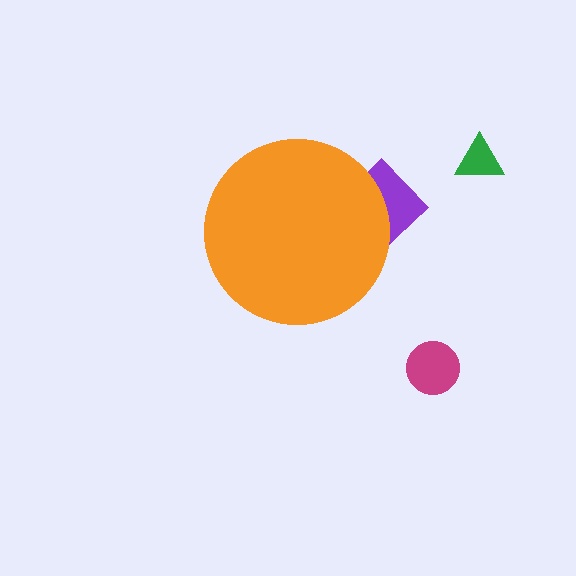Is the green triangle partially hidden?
No, the green triangle is fully visible.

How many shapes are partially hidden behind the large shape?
1 shape is partially hidden.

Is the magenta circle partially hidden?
No, the magenta circle is fully visible.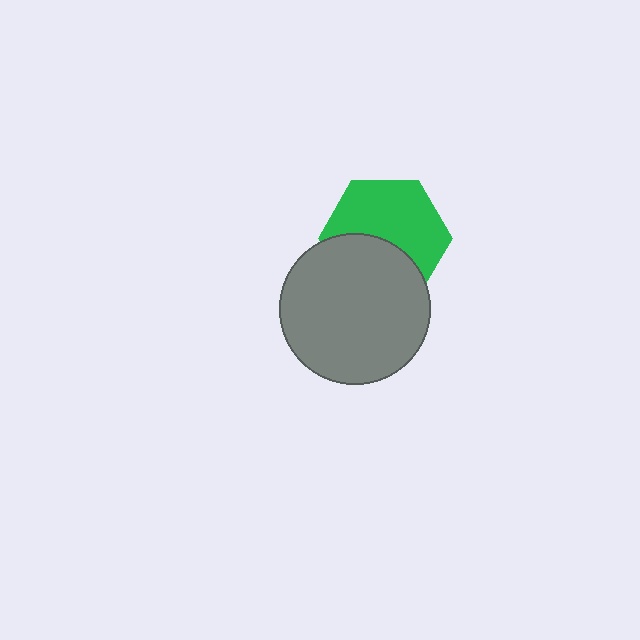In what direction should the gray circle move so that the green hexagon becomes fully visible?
The gray circle should move down. That is the shortest direction to clear the overlap and leave the green hexagon fully visible.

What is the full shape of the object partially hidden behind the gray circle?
The partially hidden object is a green hexagon.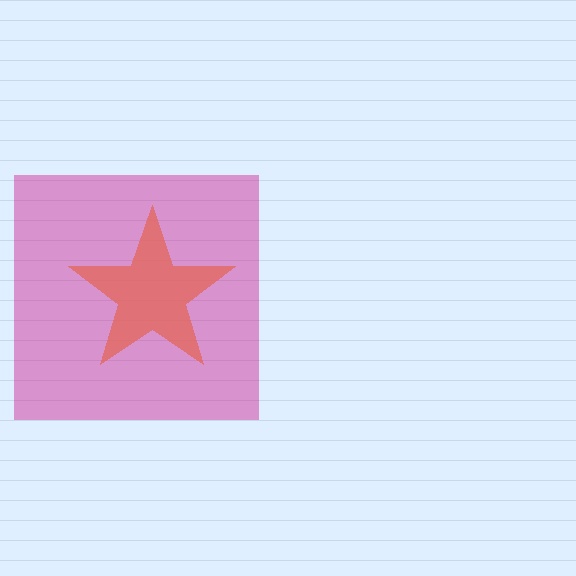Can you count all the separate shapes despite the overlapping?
Yes, there are 2 separate shapes.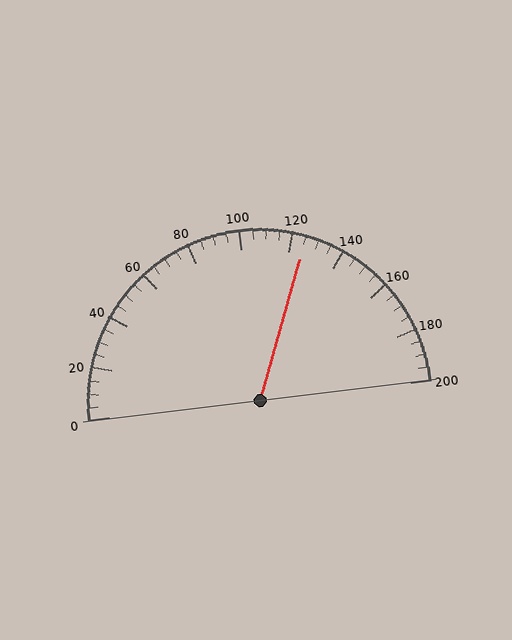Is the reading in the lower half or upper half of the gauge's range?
The reading is in the upper half of the range (0 to 200).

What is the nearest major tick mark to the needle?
The nearest major tick mark is 120.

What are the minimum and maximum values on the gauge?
The gauge ranges from 0 to 200.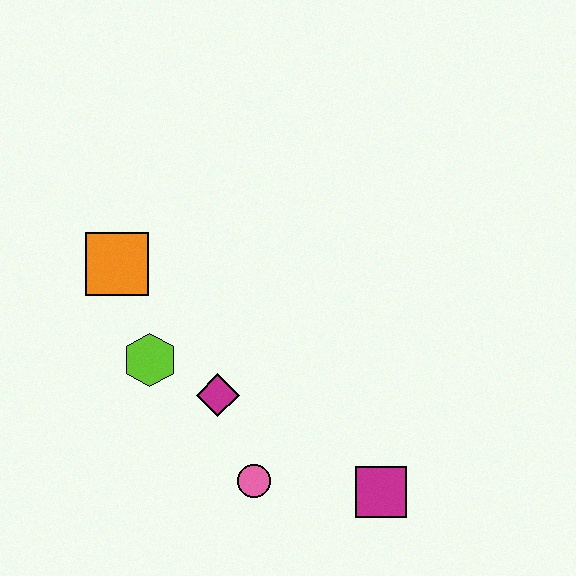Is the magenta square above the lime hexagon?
No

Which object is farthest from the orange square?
The magenta square is farthest from the orange square.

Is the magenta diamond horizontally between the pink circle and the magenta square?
No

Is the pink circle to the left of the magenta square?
Yes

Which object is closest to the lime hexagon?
The magenta diamond is closest to the lime hexagon.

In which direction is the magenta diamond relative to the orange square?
The magenta diamond is below the orange square.